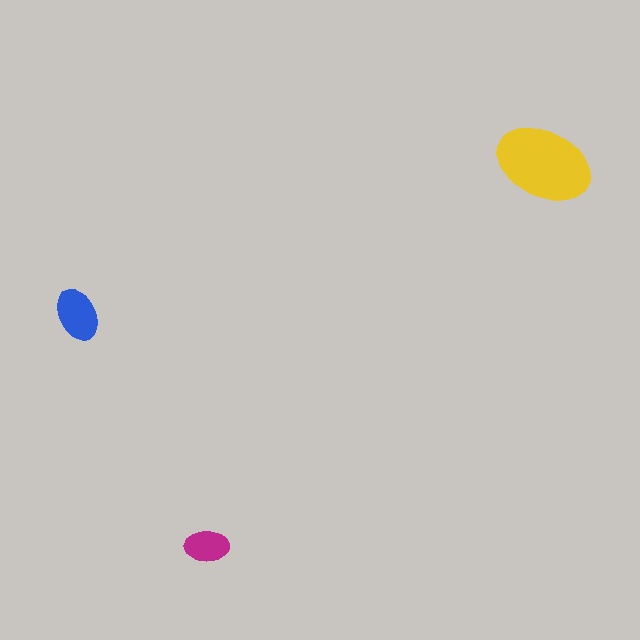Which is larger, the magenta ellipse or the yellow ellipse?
The yellow one.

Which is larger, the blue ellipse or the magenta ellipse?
The blue one.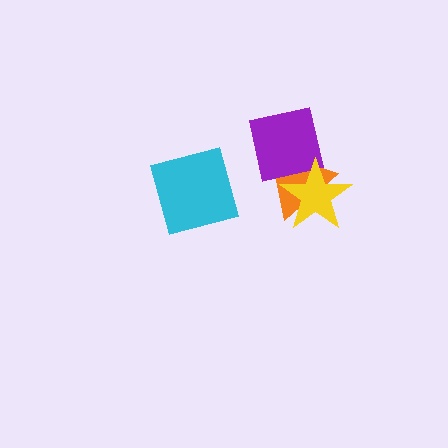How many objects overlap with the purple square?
2 objects overlap with the purple square.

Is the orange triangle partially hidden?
Yes, it is partially covered by another shape.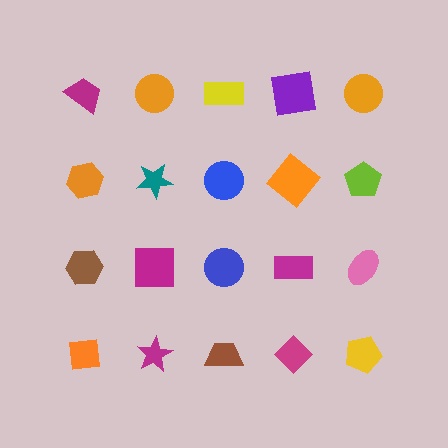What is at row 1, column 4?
A purple square.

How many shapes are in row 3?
5 shapes.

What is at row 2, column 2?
A teal star.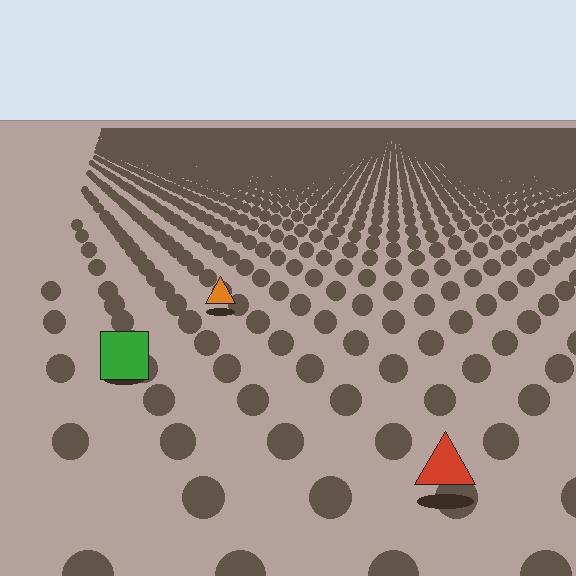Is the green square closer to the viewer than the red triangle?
No. The red triangle is closer — you can tell from the texture gradient: the ground texture is coarser near it.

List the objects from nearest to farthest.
From nearest to farthest: the red triangle, the green square, the orange triangle.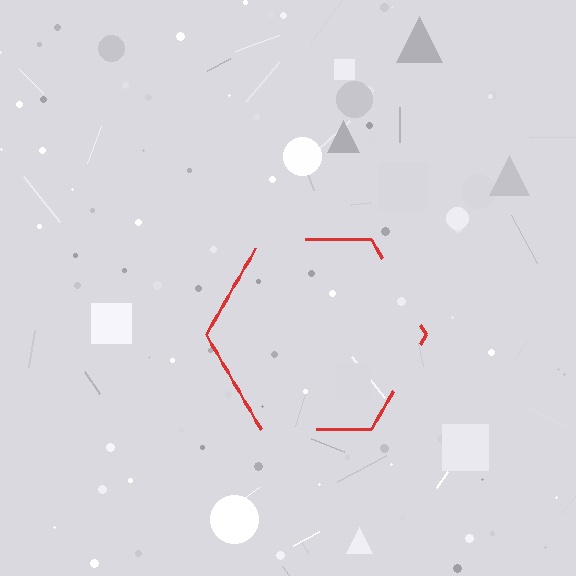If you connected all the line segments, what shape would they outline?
They would outline a hexagon.